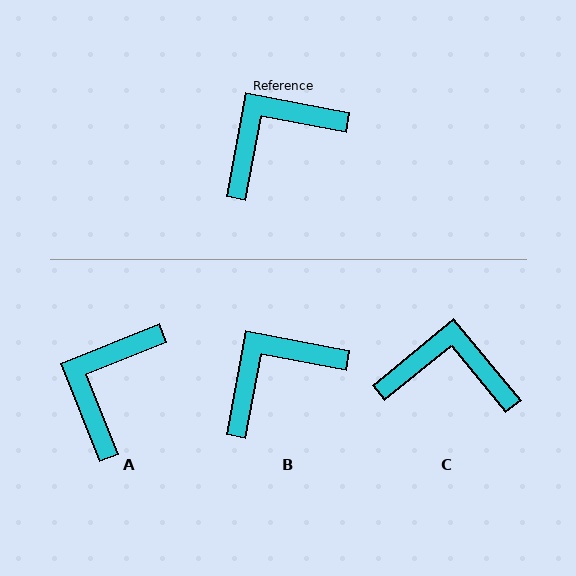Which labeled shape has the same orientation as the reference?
B.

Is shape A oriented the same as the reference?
No, it is off by about 32 degrees.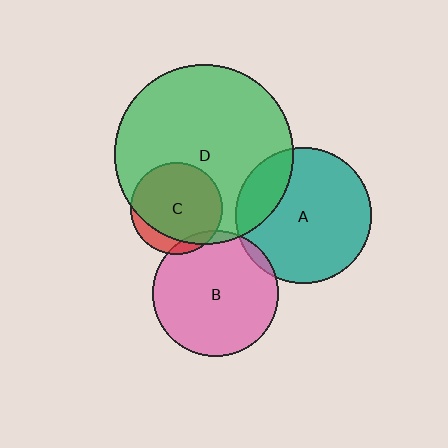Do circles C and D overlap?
Yes.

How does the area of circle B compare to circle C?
Approximately 1.9 times.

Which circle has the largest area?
Circle D (green).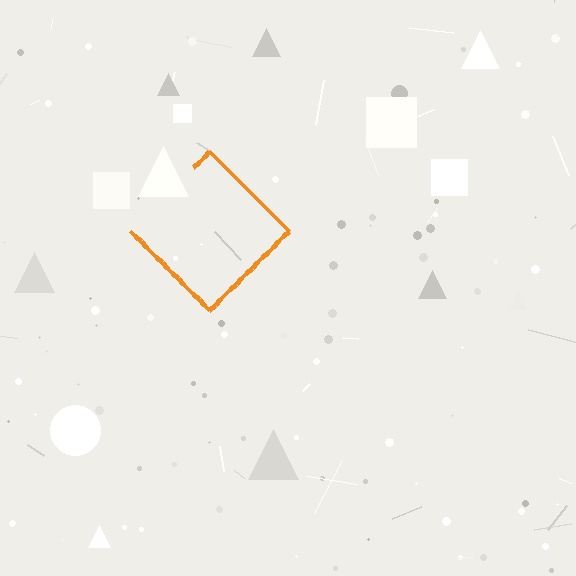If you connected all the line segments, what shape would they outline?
They would outline a diamond.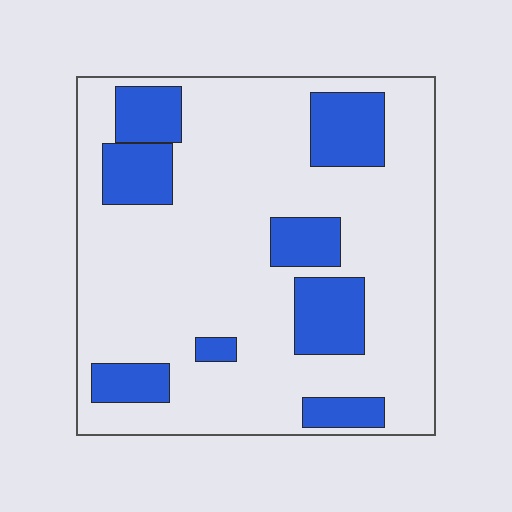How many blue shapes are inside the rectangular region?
8.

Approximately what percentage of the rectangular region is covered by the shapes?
Approximately 25%.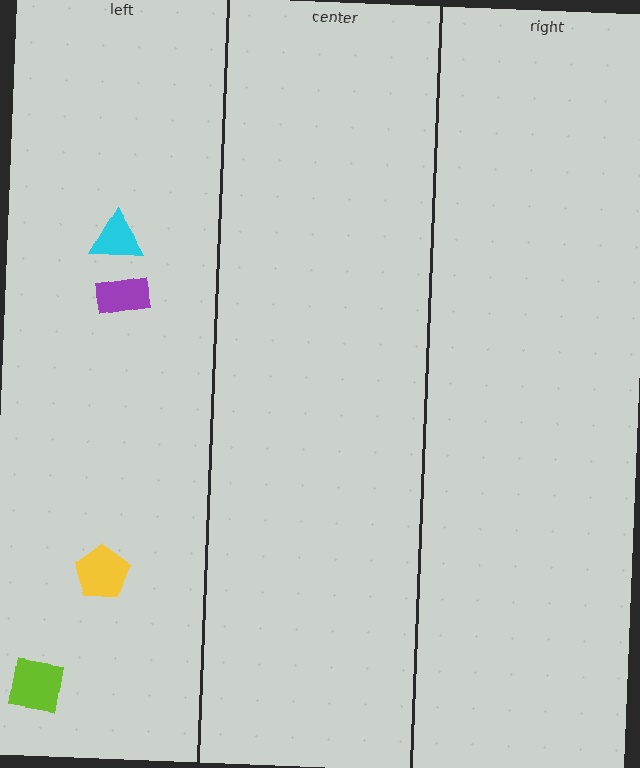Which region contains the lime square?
The left region.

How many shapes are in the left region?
4.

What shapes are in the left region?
The lime square, the purple rectangle, the cyan triangle, the yellow pentagon.